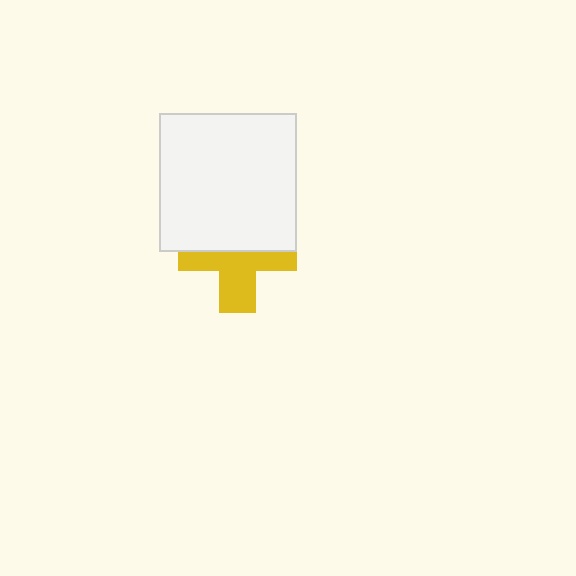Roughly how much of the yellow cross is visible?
About half of it is visible (roughly 53%).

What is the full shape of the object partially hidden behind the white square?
The partially hidden object is a yellow cross.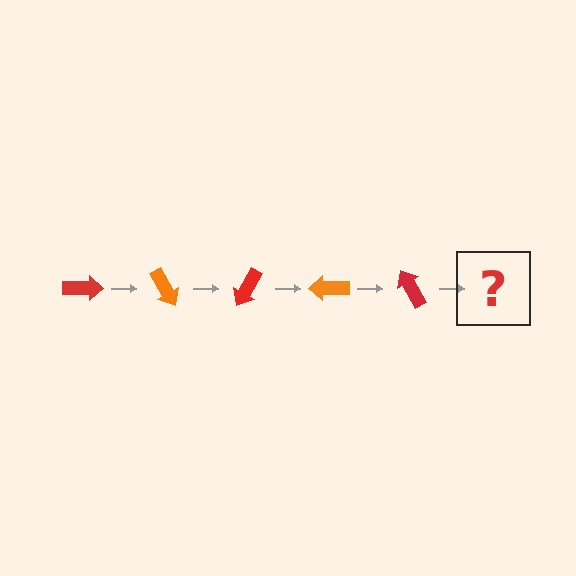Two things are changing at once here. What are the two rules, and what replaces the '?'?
The two rules are that it rotates 60 degrees each step and the color cycles through red and orange. The '?' should be an orange arrow, rotated 300 degrees from the start.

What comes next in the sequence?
The next element should be an orange arrow, rotated 300 degrees from the start.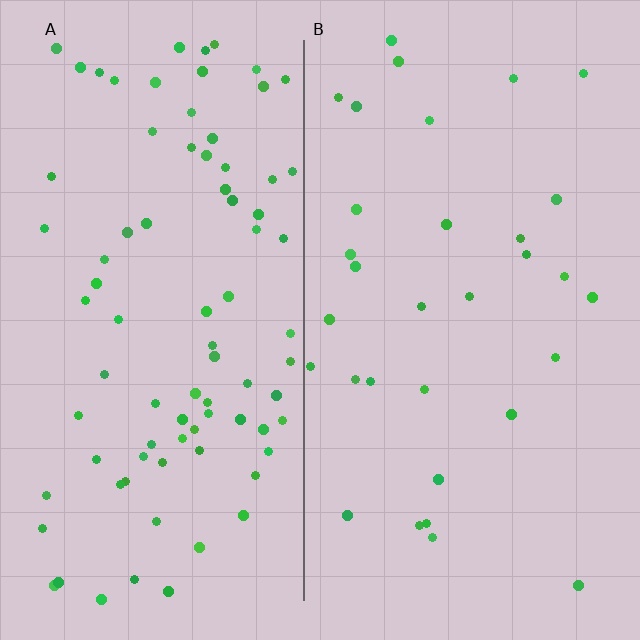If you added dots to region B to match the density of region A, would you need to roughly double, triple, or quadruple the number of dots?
Approximately triple.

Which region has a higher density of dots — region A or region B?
A (the left).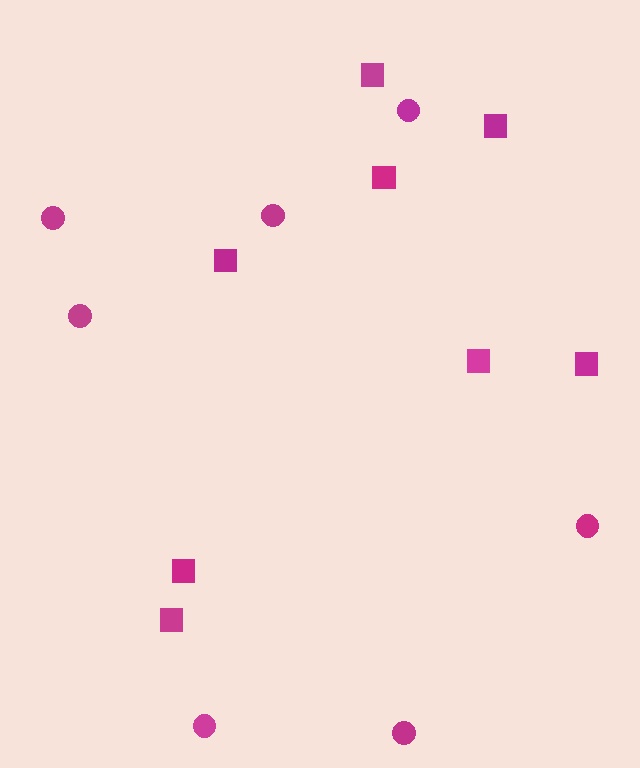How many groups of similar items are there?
There are 2 groups: one group of circles (7) and one group of squares (8).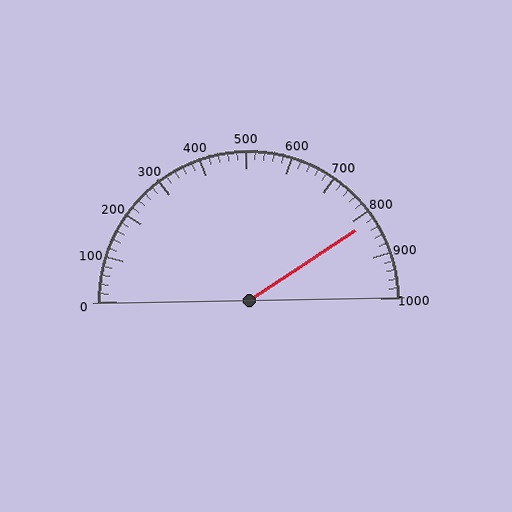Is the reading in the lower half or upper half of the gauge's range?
The reading is in the upper half of the range (0 to 1000).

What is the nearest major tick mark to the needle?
The nearest major tick mark is 800.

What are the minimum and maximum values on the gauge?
The gauge ranges from 0 to 1000.